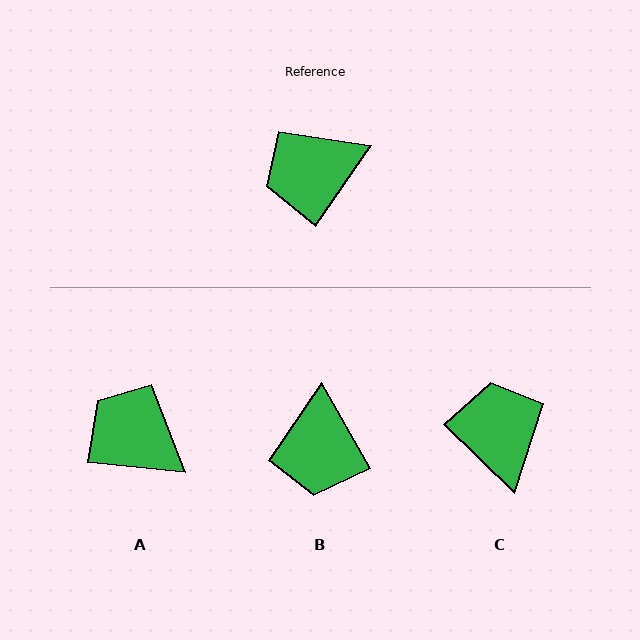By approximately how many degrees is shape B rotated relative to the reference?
Approximately 64 degrees counter-clockwise.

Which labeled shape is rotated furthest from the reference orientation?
C, about 99 degrees away.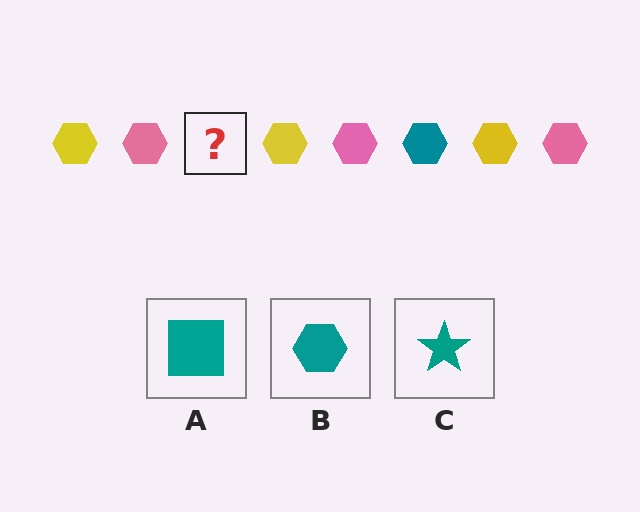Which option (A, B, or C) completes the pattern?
B.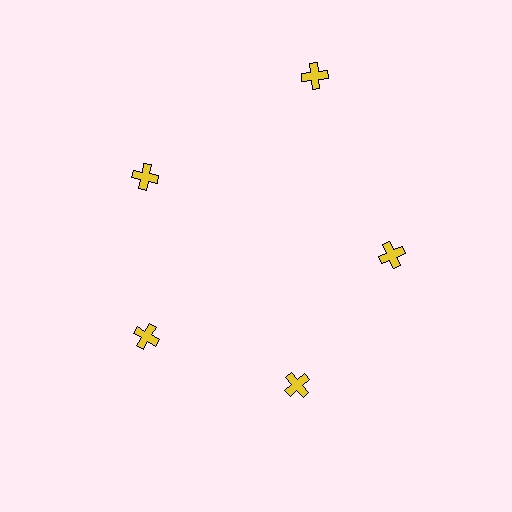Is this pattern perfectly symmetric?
No. The 5 yellow crosses are arranged in a ring, but one element near the 1 o'clock position is pushed outward from the center, breaking the 5-fold rotational symmetry.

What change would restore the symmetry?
The symmetry would be restored by moving it inward, back onto the ring so that all 5 crosses sit at equal angles and equal distance from the center.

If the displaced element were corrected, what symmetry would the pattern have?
It would have 5-fold rotational symmetry — the pattern would map onto itself every 72 degrees.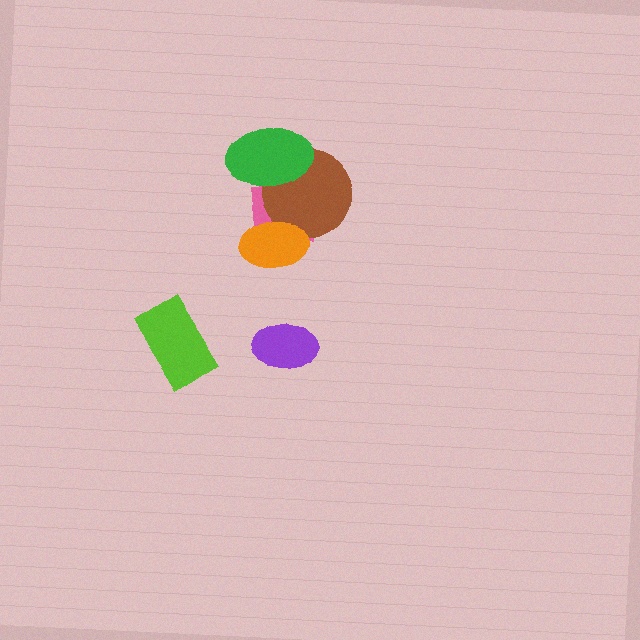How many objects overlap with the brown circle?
3 objects overlap with the brown circle.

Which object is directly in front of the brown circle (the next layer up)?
The orange ellipse is directly in front of the brown circle.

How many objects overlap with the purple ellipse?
0 objects overlap with the purple ellipse.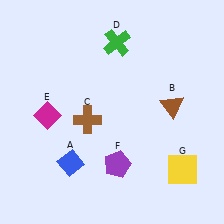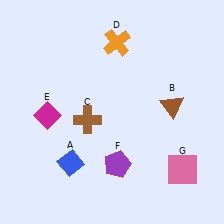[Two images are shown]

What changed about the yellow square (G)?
In Image 1, G is yellow. In Image 2, it changed to pink.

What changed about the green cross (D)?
In Image 1, D is green. In Image 2, it changed to orange.